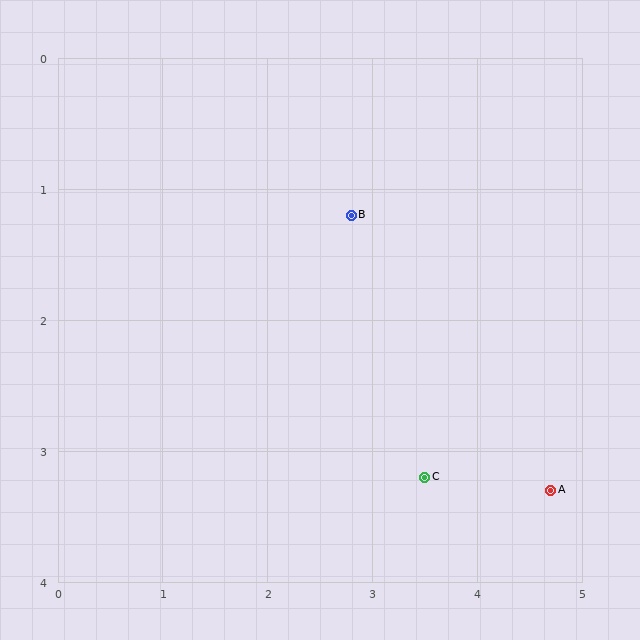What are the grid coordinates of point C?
Point C is at approximately (3.5, 3.2).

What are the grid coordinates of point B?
Point B is at approximately (2.8, 1.2).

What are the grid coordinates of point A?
Point A is at approximately (4.7, 3.3).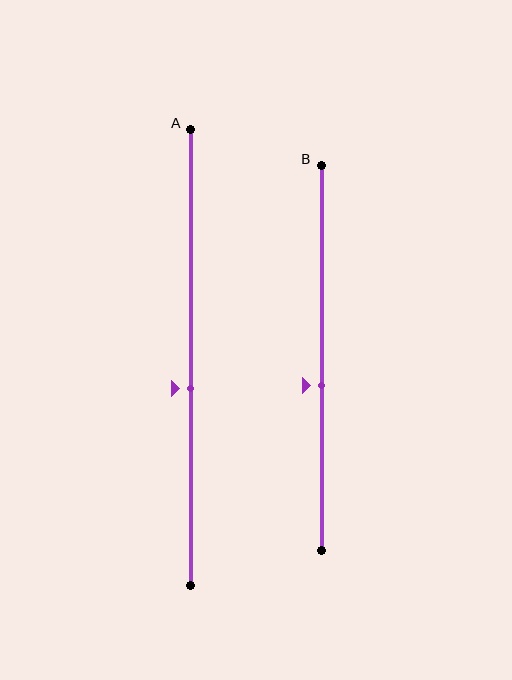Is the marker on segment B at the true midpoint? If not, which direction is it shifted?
No, the marker on segment B is shifted downward by about 7% of the segment length.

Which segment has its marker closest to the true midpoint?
Segment A has its marker closest to the true midpoint.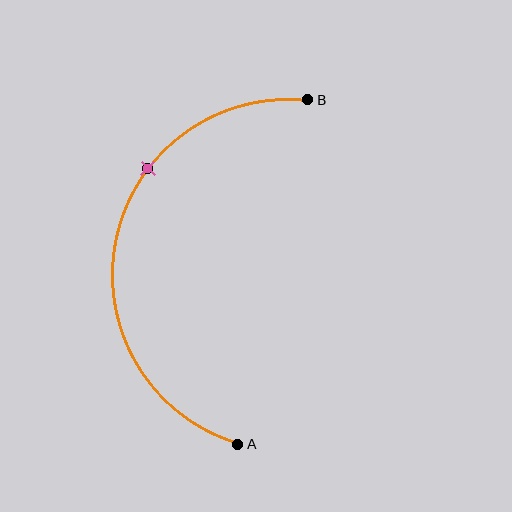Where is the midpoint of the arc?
The arc midpoint is the point on the curve farthest from the straight line joining A and B. It sits to the left of that line.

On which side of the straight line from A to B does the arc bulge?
The arc bulges to the left of the straight line connecting A and B.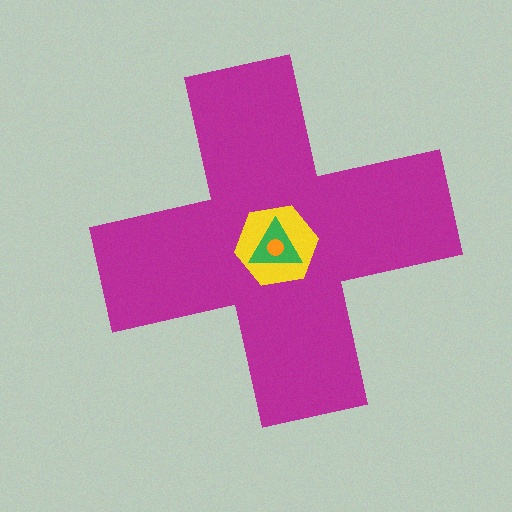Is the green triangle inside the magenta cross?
Yes.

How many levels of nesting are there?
4.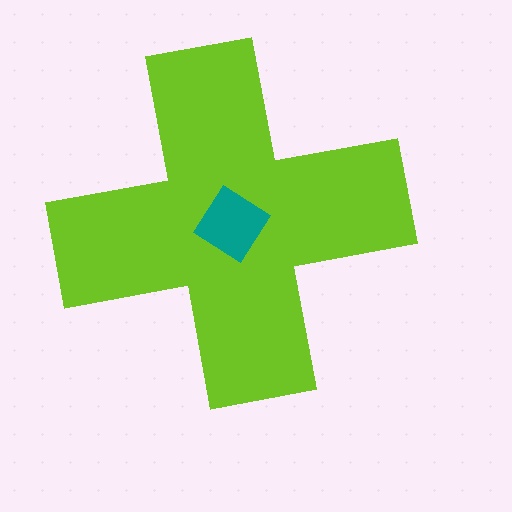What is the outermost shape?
The lime cross.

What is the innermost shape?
The teal diamond.